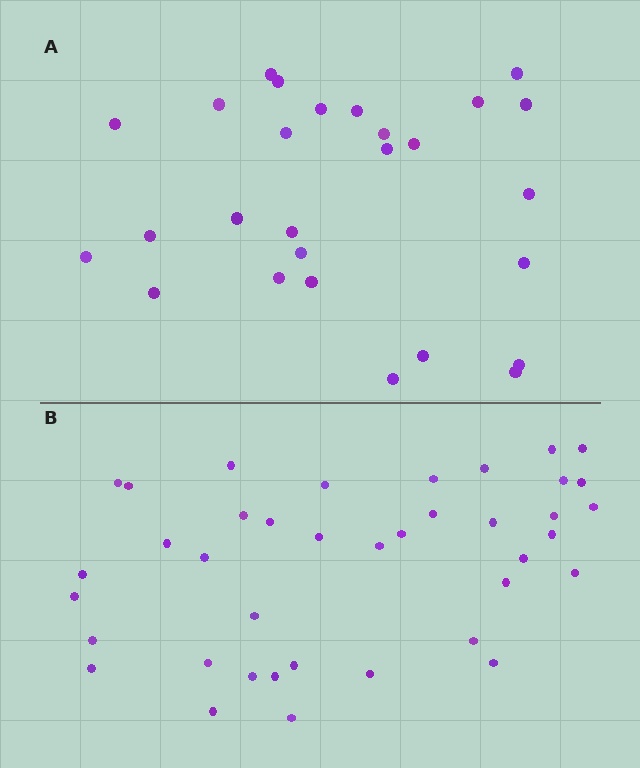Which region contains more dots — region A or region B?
Region B (the bottom region) has more dots.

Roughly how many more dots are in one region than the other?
Region B has roughly 12 or so more dots than region A.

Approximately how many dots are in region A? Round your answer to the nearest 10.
About 30 dots. (The exact count is 27, which rounds to 30.)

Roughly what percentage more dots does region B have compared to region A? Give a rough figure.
About 45% more.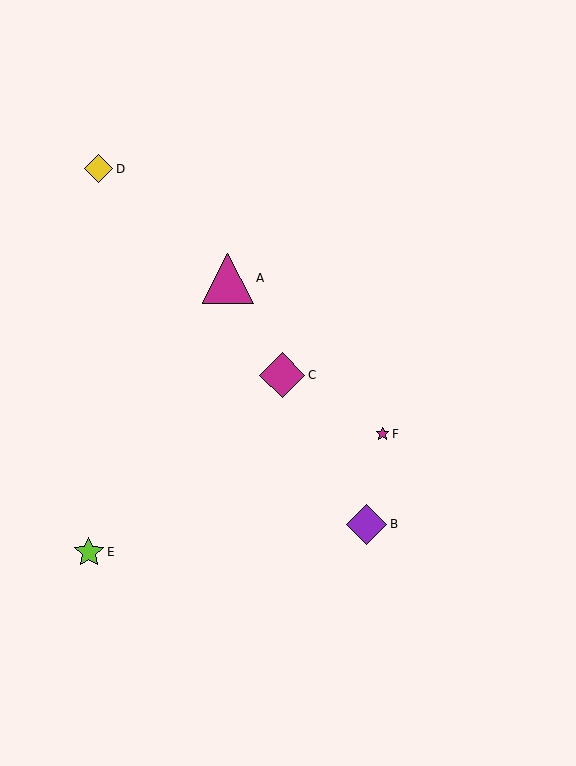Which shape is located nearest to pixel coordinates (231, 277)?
The magenta triangle (labeled A) at (228, 278) is nearest to that location.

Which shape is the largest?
The magenta triangle (labeled A) is the largest.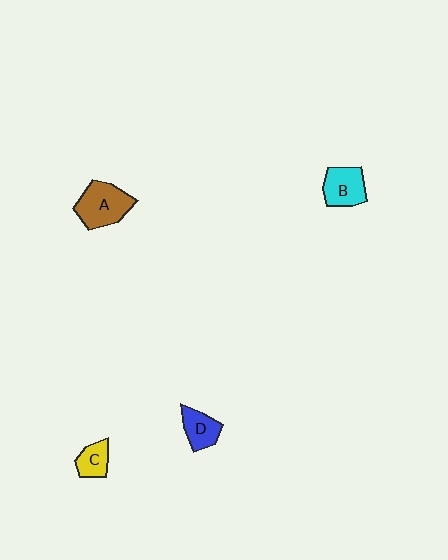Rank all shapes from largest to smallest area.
From largest to smallest: A (brown), B (cyan), D (blue), C (yellow).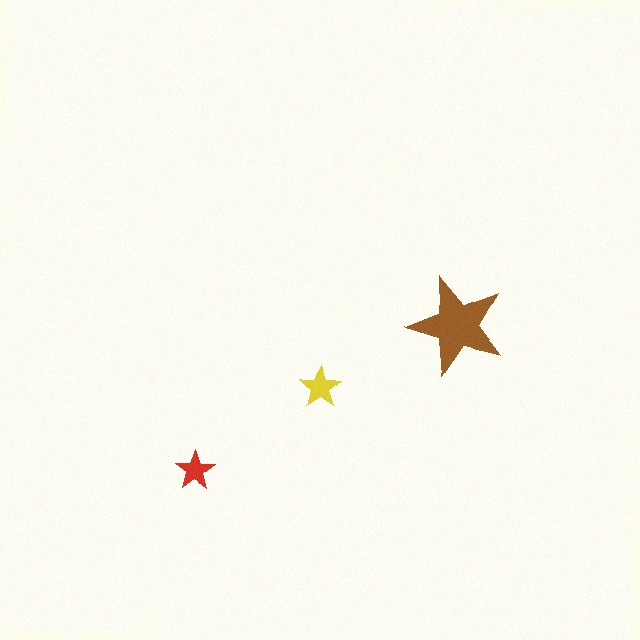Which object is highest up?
The brown star is topmost.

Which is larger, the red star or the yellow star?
The yellow one.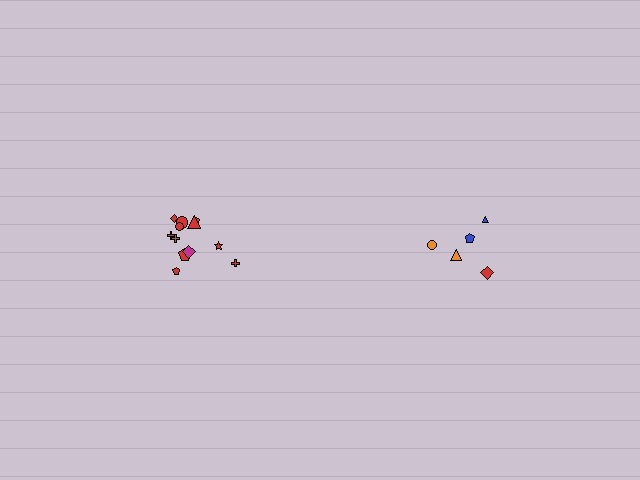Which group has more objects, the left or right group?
The left group.